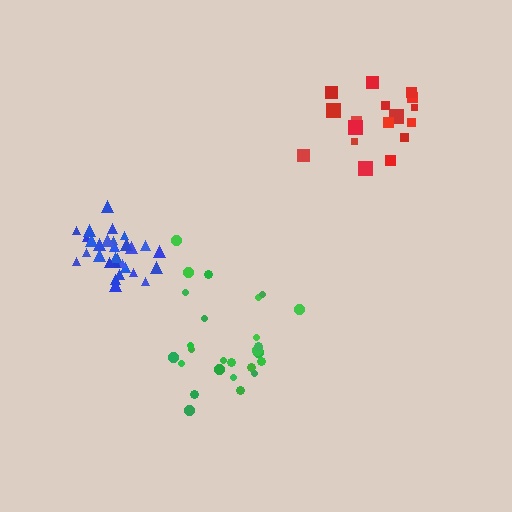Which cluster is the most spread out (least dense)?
Green.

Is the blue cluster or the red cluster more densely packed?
Blue.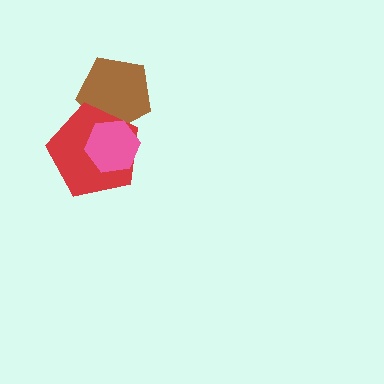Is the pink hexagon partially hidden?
No, no other shape covers it.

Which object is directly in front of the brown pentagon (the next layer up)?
The red pentagon is directly in front of the brown pentagon.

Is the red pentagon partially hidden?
Yes, it is partially covered by another shape.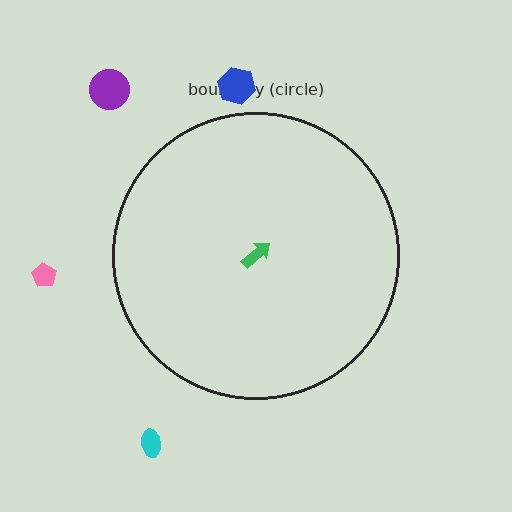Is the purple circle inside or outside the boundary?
Outside.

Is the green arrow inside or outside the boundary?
Inside.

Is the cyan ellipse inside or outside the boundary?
Outside.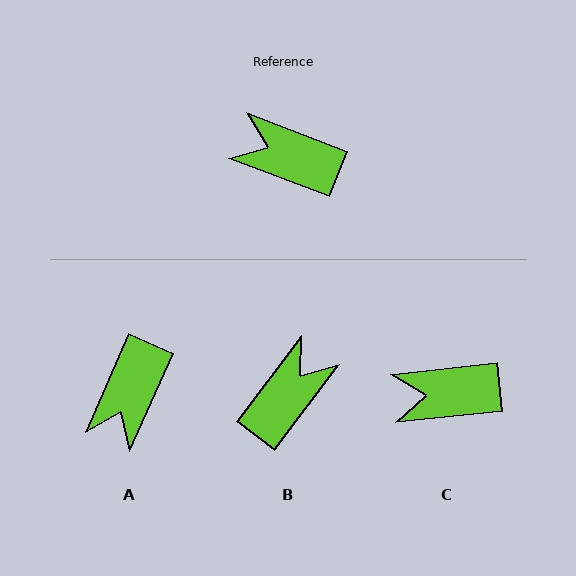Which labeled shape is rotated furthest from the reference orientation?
B, about 106 degrees away.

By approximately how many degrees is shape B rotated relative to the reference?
Approximately 106 degrees clockwise.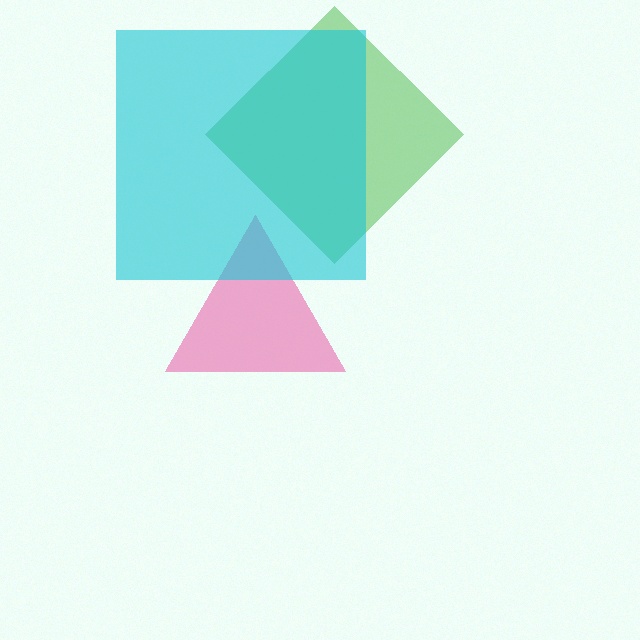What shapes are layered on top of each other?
The layered shapes are: a pink triangle, a green diamond, a cyan square.